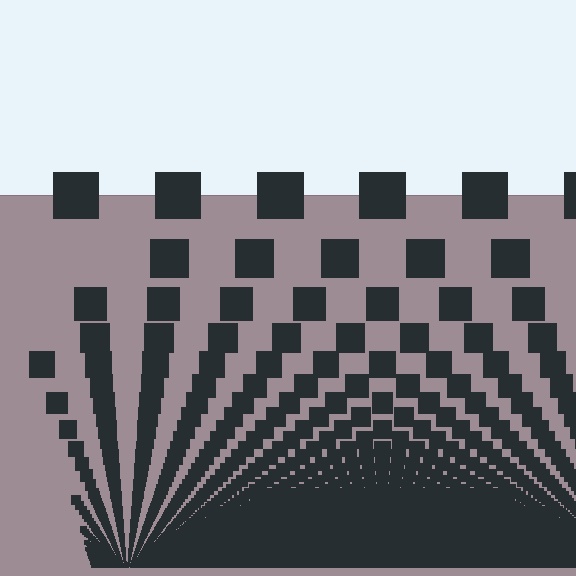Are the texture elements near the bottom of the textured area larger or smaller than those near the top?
Smaller. The gradient is inverted — elements near the bottom are smaller and denser.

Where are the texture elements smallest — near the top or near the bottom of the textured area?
Near the bottom.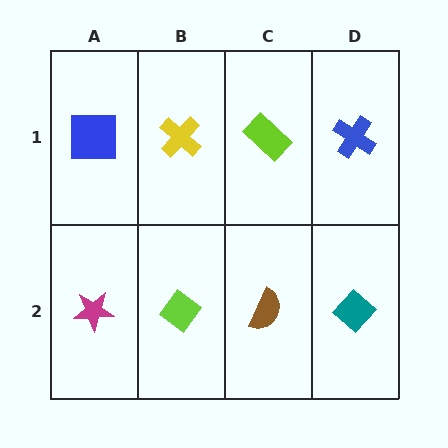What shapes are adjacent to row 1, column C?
A brown semicircle (row 2, column C), a yellow cross (row 1, column B), a blue cross (row 1, column D).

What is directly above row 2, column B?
A yellow cross.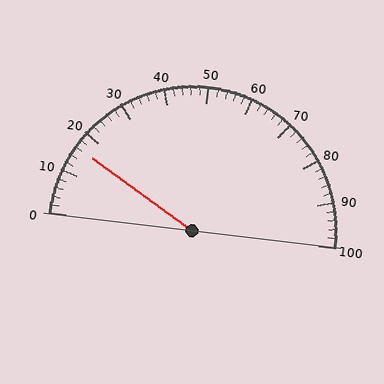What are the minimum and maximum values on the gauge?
The gauge ranges from 0 to 100.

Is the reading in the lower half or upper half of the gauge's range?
The reading is in the lower half of the range (0 to 100).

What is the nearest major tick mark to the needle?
The nearest major tick mark is 20.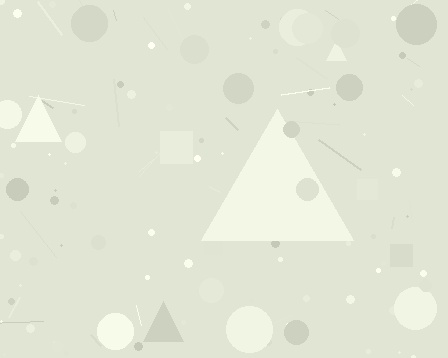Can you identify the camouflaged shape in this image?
The camouflaged shape is a triangle.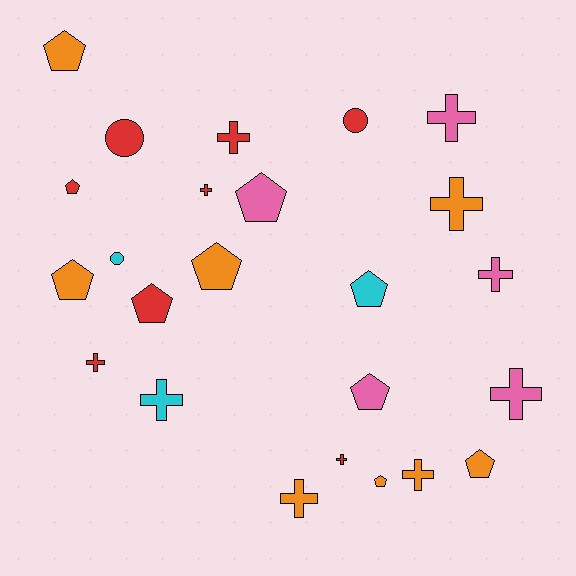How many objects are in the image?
There are 24 objects.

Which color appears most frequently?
Red, with 8 objects.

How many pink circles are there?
There are no pink circles.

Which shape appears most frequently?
Cross, with 11 objects.